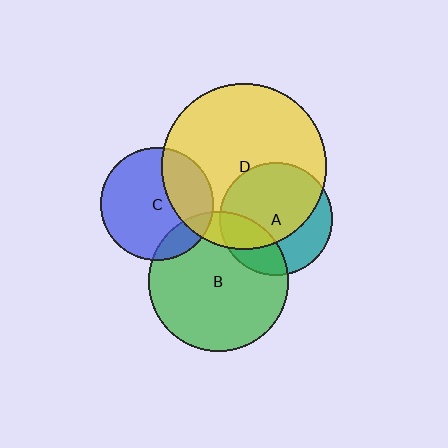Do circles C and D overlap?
Yes.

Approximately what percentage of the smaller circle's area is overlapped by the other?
Approximately 30%.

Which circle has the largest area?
Circle D (yellow).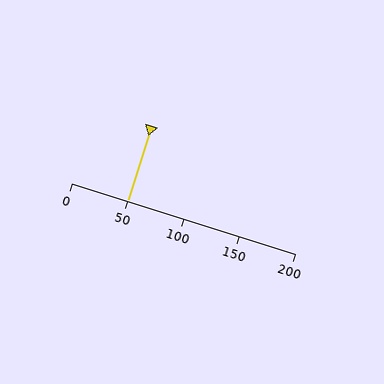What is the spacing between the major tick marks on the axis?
The major ticks are spaced 50 apart.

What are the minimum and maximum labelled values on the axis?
The axis runs from 0 to 200.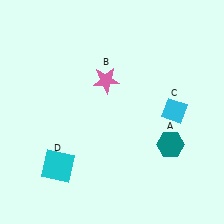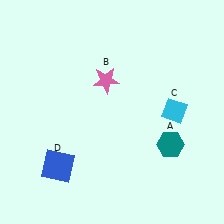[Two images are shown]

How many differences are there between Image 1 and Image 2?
There is 1 difference between the two images.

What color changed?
The square (D) changed from cyan in Image 1 to blue in Image 2.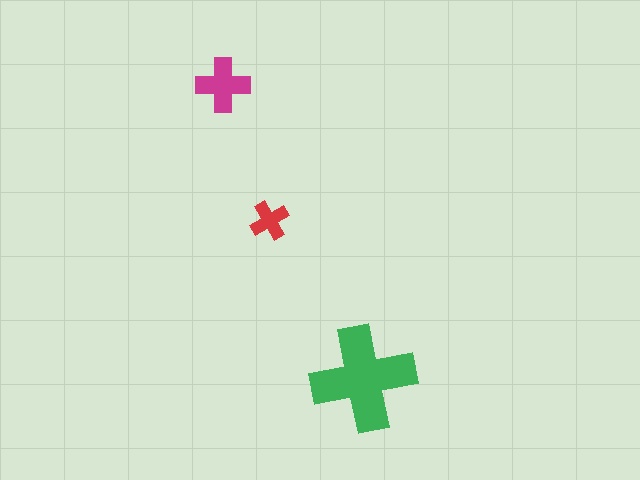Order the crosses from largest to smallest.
the green one, the magenta one, the red one.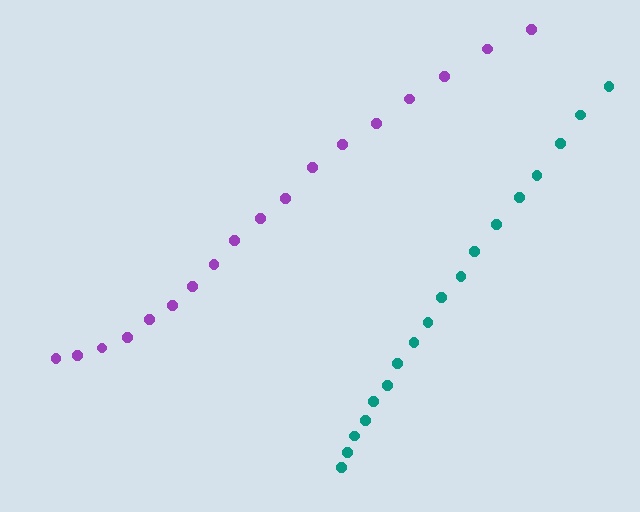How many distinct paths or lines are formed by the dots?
There are 2 distinct paths.